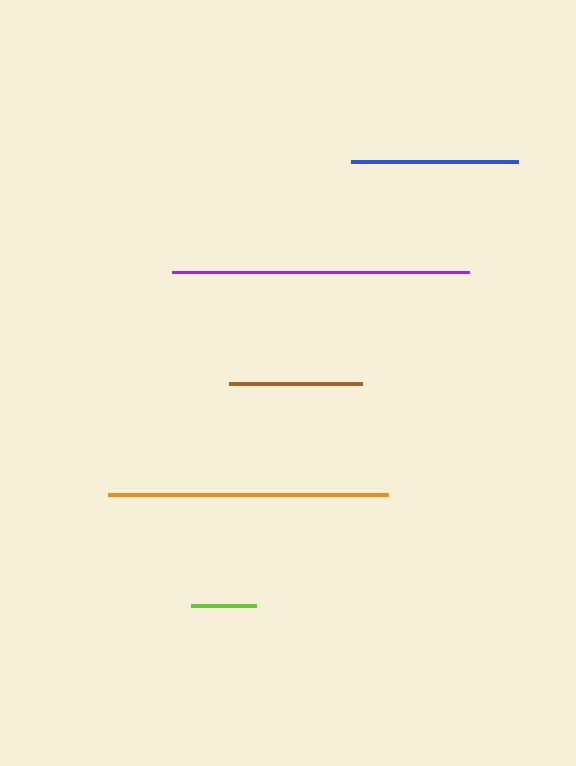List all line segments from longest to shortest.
From longest to shortest: purple, orange, blue, brown, lime.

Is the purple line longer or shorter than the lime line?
The purple line is longer than the lime line.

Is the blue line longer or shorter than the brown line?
The blue line is longer than the brown line.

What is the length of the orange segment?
The orange segment is approximately 280 pixels long.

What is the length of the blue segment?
The blue segment is approximately 166 pixels long.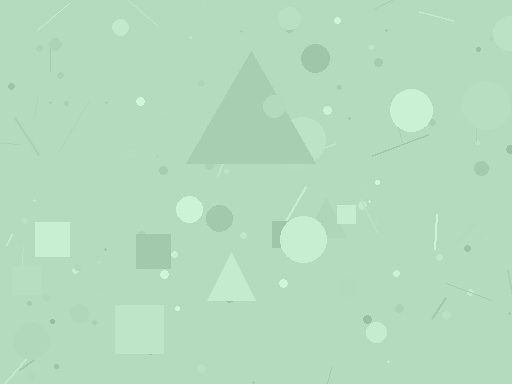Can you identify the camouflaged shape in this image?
The camouflaged shape is a triangle.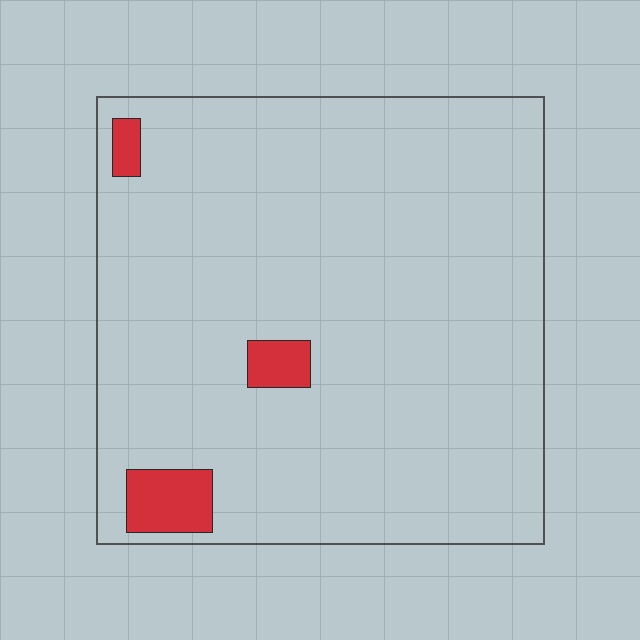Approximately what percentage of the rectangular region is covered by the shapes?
Approximately 5%.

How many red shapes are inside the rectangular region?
3.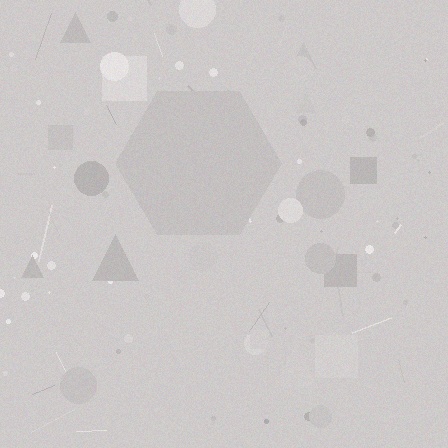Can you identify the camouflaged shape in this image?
The camouflaged shape is a hexagon.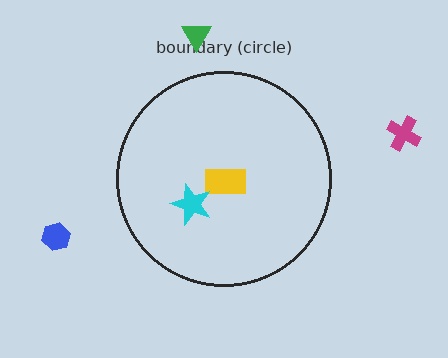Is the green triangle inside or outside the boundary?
Outside.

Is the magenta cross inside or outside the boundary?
Outside.